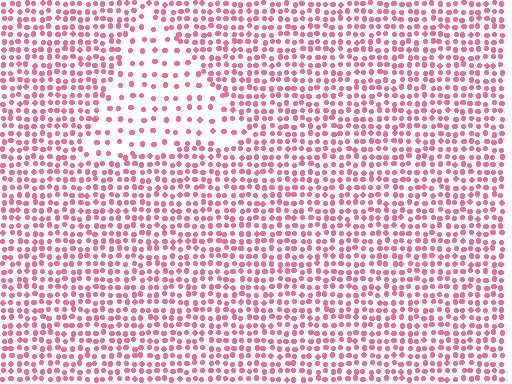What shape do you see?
I see a triangle.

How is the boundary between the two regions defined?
The boundary is defined by a change in element density (approximately 2.2x ratio). All elements are the same color, size, and shape.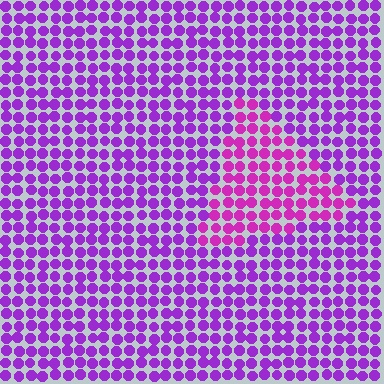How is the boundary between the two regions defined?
The boundary is defined purely by a slight shift in hue (about 28 degrees). Spacing, size, and orientation are identical on both sides.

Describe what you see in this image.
The image is filled with small purple elements in a uniform arrangement. A triangle-shaped region is visible where the elements are tinted to a slightly different hue, forming a subtle color boundary.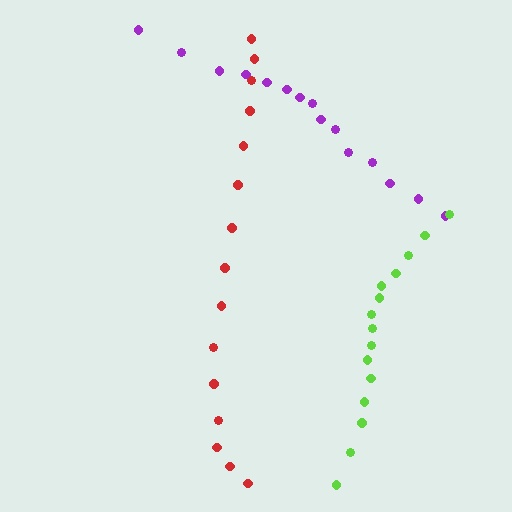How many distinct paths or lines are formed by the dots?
There are 3 distinct paths.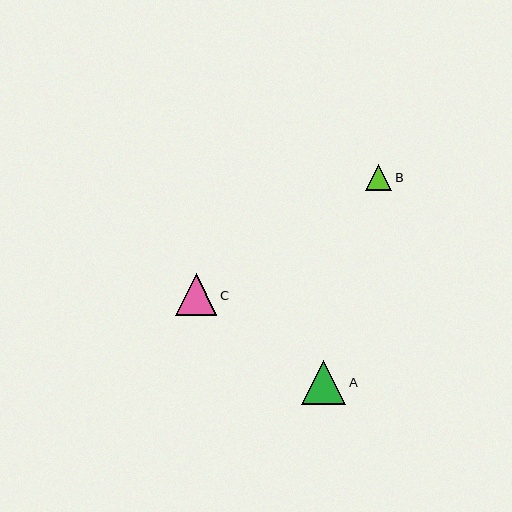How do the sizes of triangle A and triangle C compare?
Triangle A and triangle C are approximately the same size.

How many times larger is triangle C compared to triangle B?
Triangle C is approximately 1.6 times the size of triangle B.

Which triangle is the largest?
Triangle A is the largest with a size of approximately 44 pixels.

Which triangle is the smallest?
Triangle B is the smallest with a size of approximately 26 pixels.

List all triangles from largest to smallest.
From largest to smallest: A, C, B.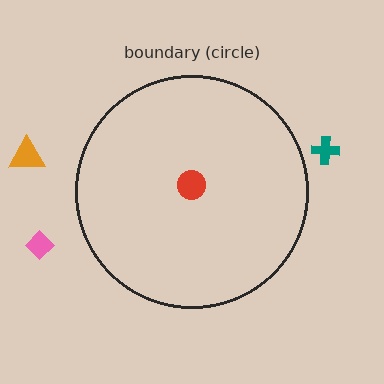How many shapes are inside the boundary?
1 inside, 3 outside.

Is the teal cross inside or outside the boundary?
Outside.